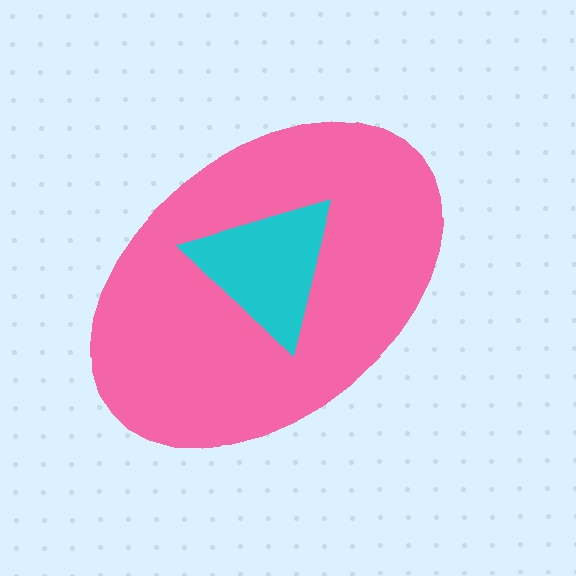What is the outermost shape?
The pink ellipse.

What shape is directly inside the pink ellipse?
The cyan triangle.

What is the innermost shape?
The cyan triangle.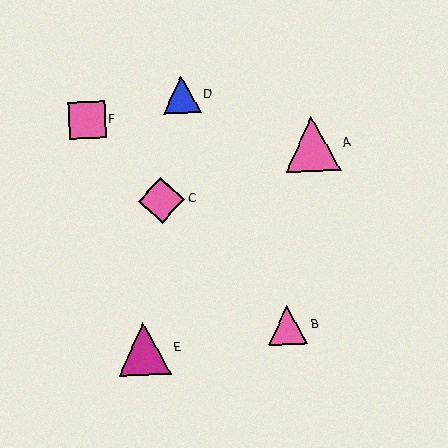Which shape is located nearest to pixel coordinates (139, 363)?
The magenta triangle (labeled E) at (144, 349) is nearest to that location.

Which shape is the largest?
The pink triangle (labeled A) is the largest.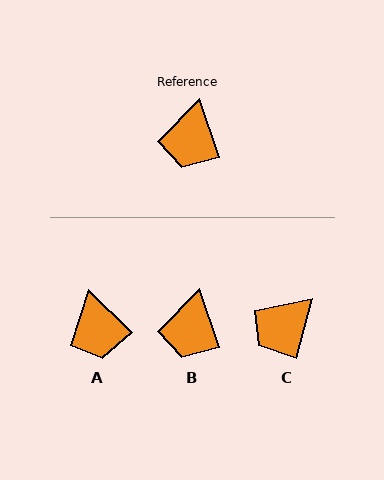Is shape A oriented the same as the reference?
No, it is off by about 26 degrees.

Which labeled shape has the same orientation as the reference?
B.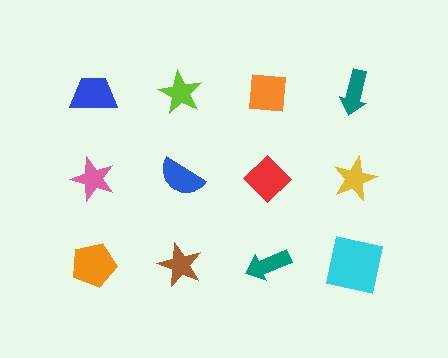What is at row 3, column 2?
A brown star.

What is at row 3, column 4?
A cyan square.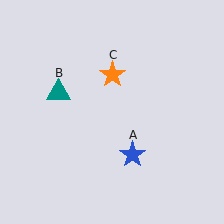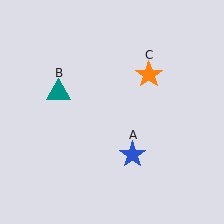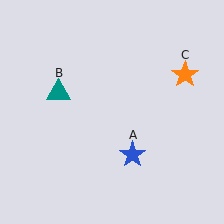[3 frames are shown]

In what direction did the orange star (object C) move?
The orange star (object C) moved right.